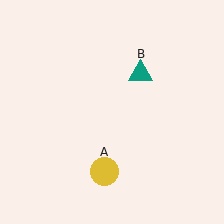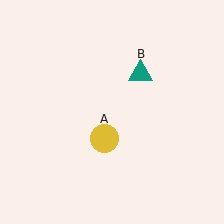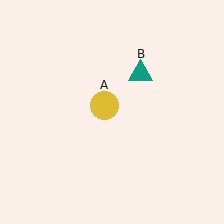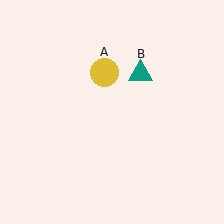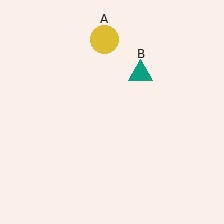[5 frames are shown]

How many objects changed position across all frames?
1 object changed position: yellow circle (object A).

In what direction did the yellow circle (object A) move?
The yellow circle (object A) moved up.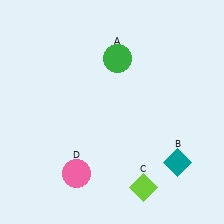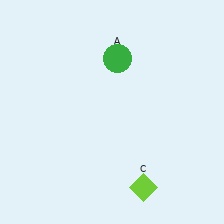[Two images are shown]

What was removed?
The teal diamond (B), the pink circle (D) were removed in Image 2.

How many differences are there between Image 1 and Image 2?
There are 2 differences between the two images.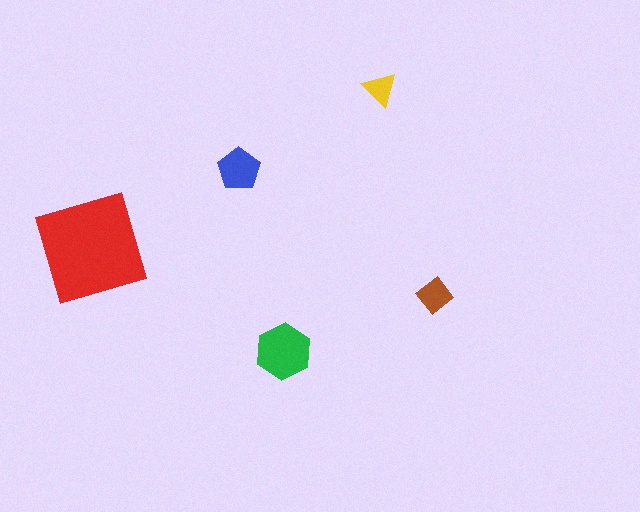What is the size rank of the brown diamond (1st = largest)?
4th.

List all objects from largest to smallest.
The red square, the green hexagon, the blue pentagon, the brown diamond, the yellow triangle.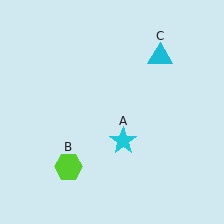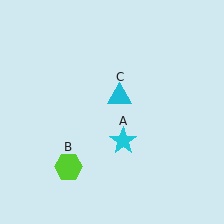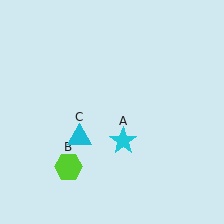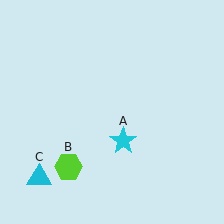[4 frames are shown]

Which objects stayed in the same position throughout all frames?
Cyan star (object A) and lime hexagon (object B) remained stationary.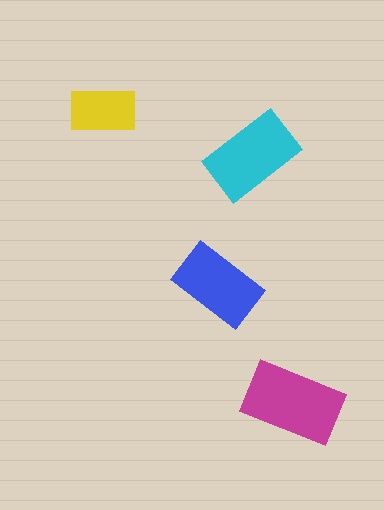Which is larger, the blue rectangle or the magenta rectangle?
The magenta one.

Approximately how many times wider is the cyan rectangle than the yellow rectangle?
About 1.5 times wider.